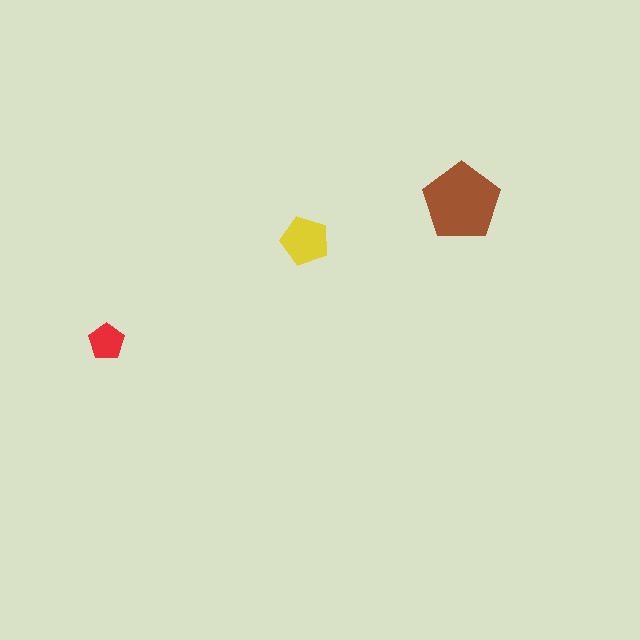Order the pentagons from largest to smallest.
the brown one, the yellow one, the red one.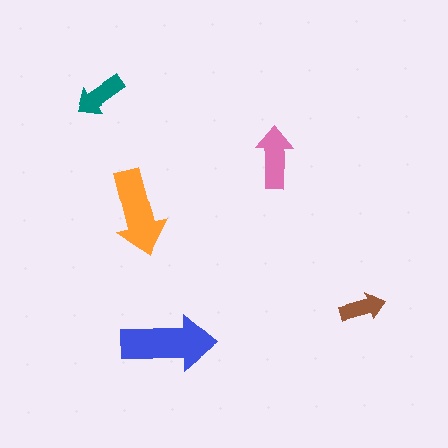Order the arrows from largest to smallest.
the blue one, the orange one, the pink one, the teal one, the brown one.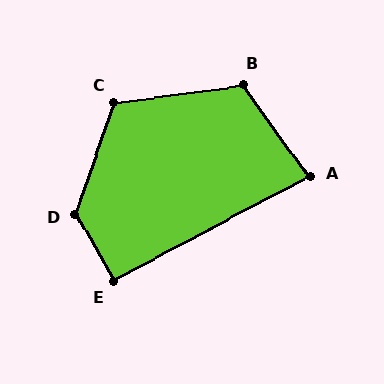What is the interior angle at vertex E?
Approximately 92 degrees (approximately right).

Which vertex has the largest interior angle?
D, at approximately 131 degrees.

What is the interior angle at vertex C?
Approximately 117 degrees (obtuse).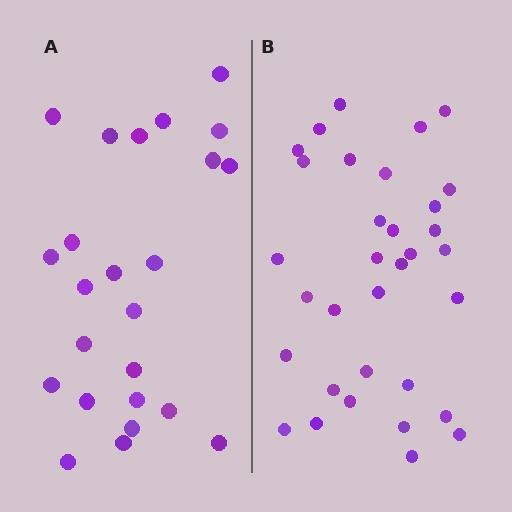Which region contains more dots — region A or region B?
Region B (the right region) has more dots.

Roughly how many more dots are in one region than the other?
Region B has roughly 8 or so more dots than region A.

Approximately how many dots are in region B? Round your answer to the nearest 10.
About 30 dots. (The exact count is 33, which rounds to 30.)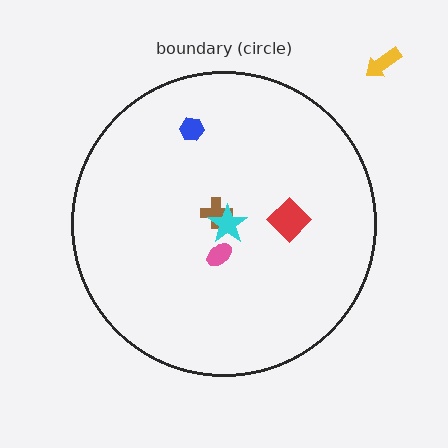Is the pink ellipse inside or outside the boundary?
Inside.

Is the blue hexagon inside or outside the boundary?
Inside.